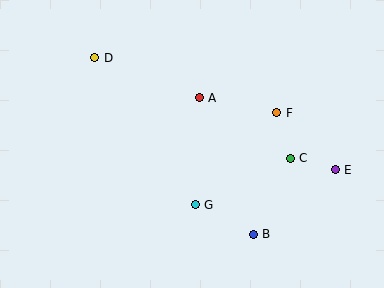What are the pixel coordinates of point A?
Point A is at (199, 98).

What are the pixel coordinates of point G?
Point G is at (195, 205).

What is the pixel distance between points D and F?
The distance between D and F is 190 pixels.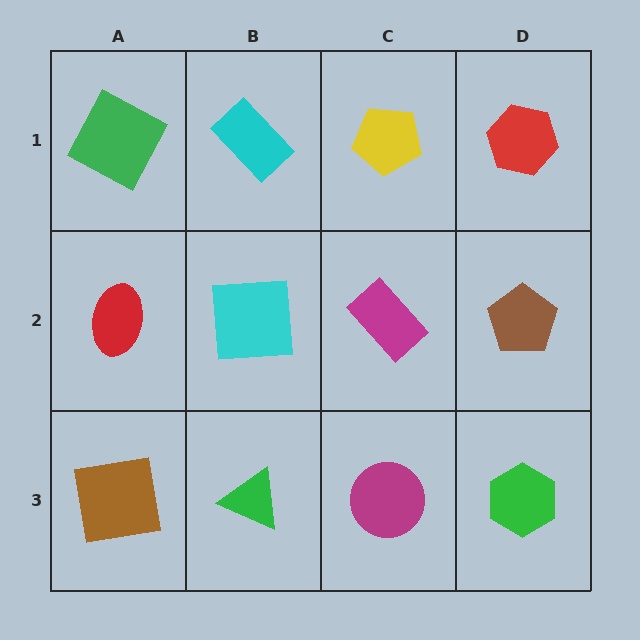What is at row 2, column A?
A red ellipse.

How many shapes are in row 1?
4 shapes.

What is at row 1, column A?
A green square.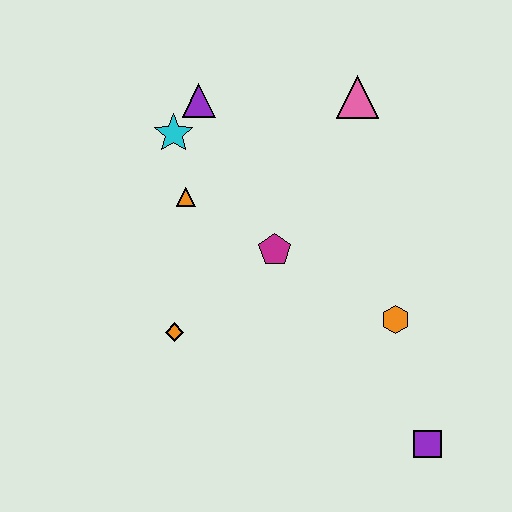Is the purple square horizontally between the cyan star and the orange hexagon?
No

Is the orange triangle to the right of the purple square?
No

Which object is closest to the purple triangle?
The cyan star is closest to the purple triangle.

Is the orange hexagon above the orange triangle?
No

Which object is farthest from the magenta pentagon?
The purple square is farthest from the magenta pentagon.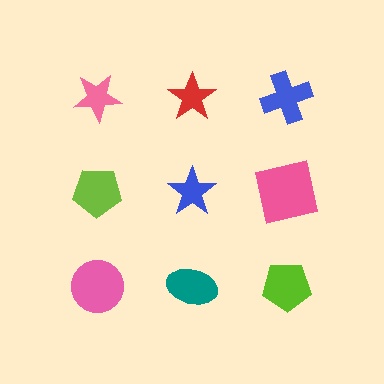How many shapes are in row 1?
3 shapes.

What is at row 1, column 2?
A red star.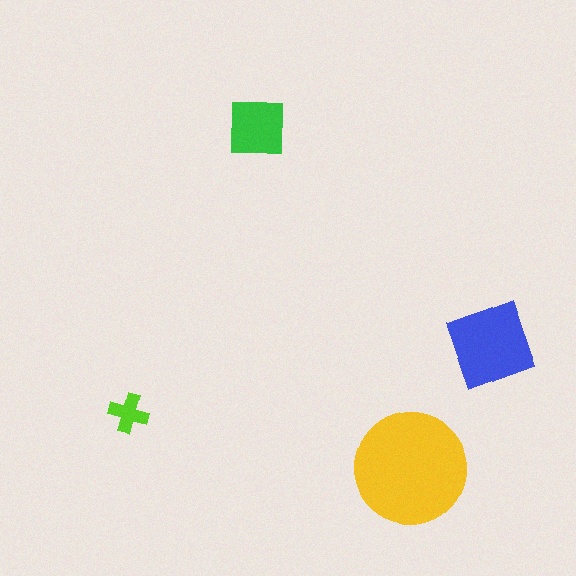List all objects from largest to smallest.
The yellow circle, the blue diamond, the green square, the lime cross.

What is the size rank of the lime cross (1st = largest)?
4th.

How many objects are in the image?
There are 4 objects in the image.